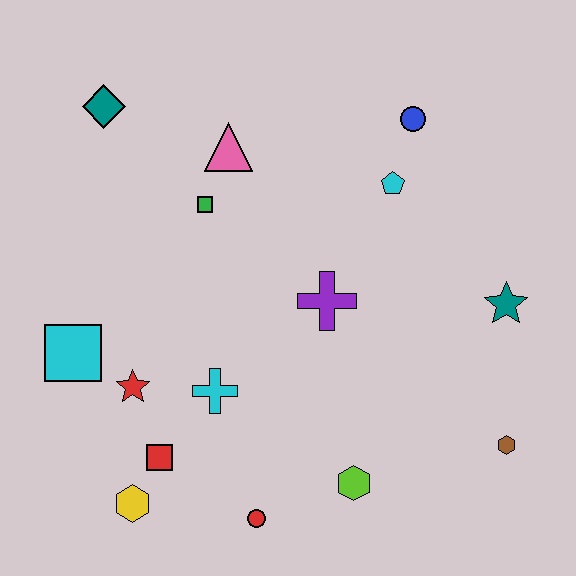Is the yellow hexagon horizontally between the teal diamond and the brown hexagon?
Yes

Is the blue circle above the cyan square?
Yes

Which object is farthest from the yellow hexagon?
The blue circle is farthest from the yellow hexagon.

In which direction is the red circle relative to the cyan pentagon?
The red circle is below the cyan pentagon.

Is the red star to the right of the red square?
No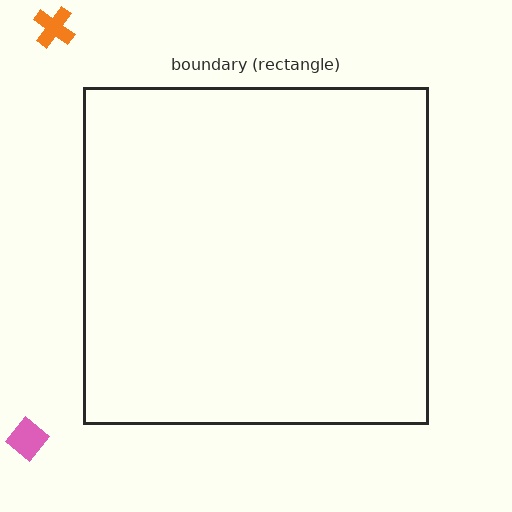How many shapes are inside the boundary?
0 inside, 2 outside.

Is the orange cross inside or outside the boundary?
Outside.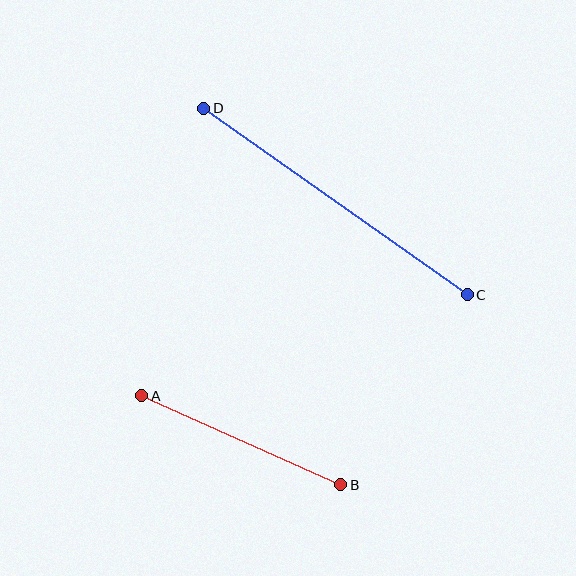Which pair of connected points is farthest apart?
Points C and D are farthest apart.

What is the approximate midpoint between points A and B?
The midpoint is at approximately (241, 440) pixels.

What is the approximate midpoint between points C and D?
The midpoint is at approximately (335, 201) pixels.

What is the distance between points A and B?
The distance is approximately 218 pixels.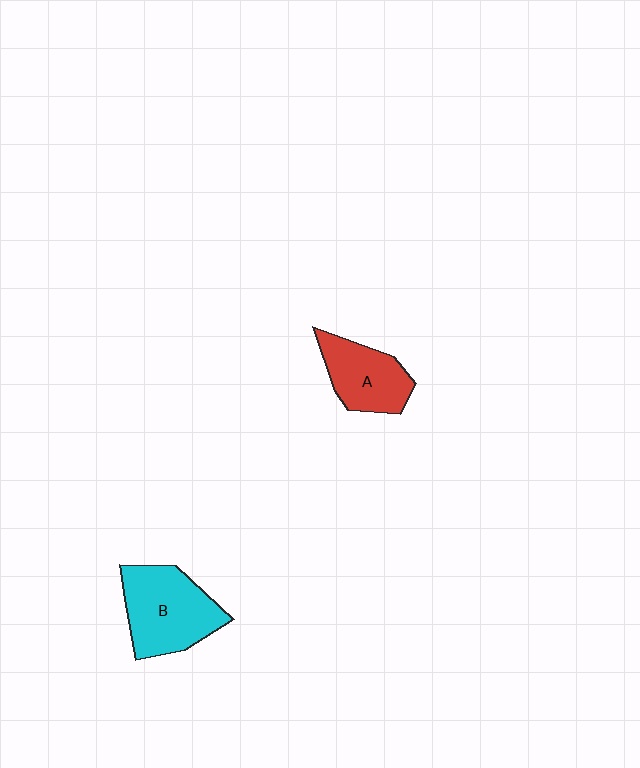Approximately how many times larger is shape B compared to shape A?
Approximately 1.4 times.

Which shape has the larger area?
Shape B (cyan).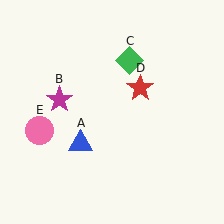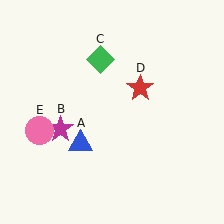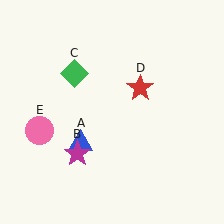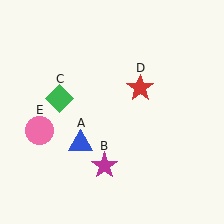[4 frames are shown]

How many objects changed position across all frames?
2 objects changed position: magenta star (object B), green diamond (object C).